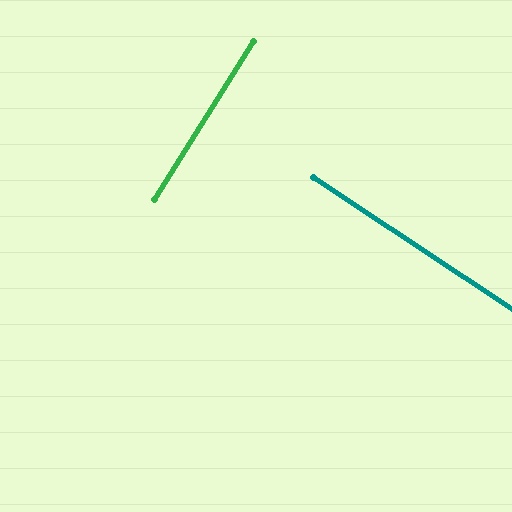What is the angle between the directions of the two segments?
Approximately 89 degrees.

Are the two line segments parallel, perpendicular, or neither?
Perpendicular — they meet at approximately 89°.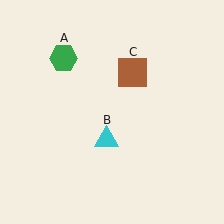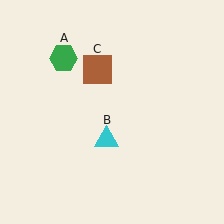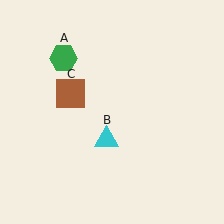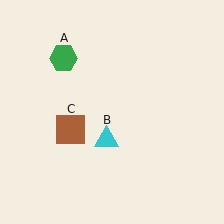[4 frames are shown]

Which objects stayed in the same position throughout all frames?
Green hexagon (object A) and cyan triangle (object B) remained stationary.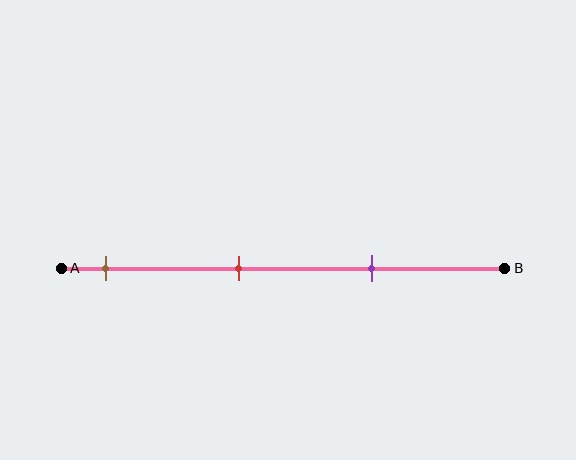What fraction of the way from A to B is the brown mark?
The brown mark is approximately 10% (0.1) of the way from A to B.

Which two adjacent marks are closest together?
The red and purple marks are the closest adjacent pair.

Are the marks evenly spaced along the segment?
Yes, the marks are approximately evenly spaced.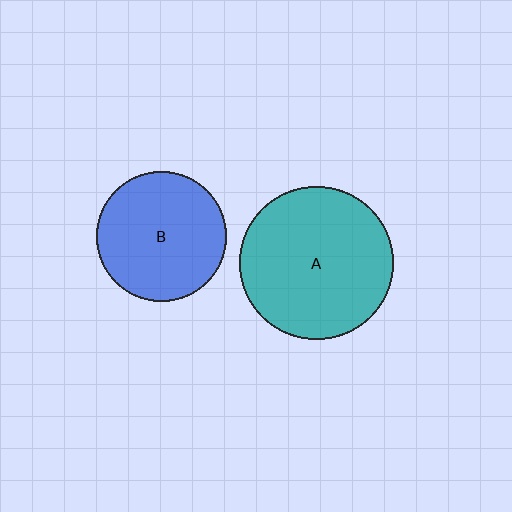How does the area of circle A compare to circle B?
Approximately 1.4 times.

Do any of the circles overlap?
No, none of the circles overlap.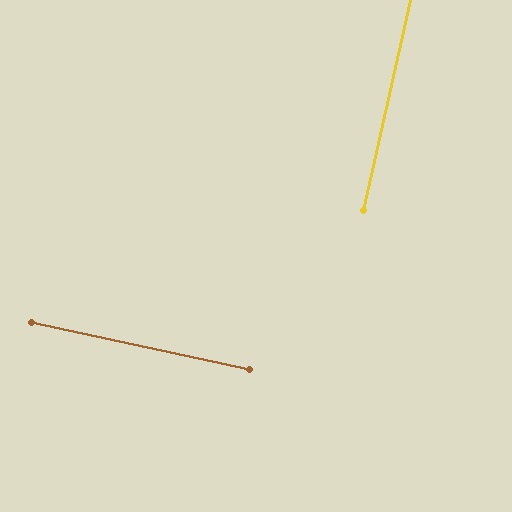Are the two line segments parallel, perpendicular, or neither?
Perpendicular — they meet at approximately 89°.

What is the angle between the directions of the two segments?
Approximately 89 degrees.